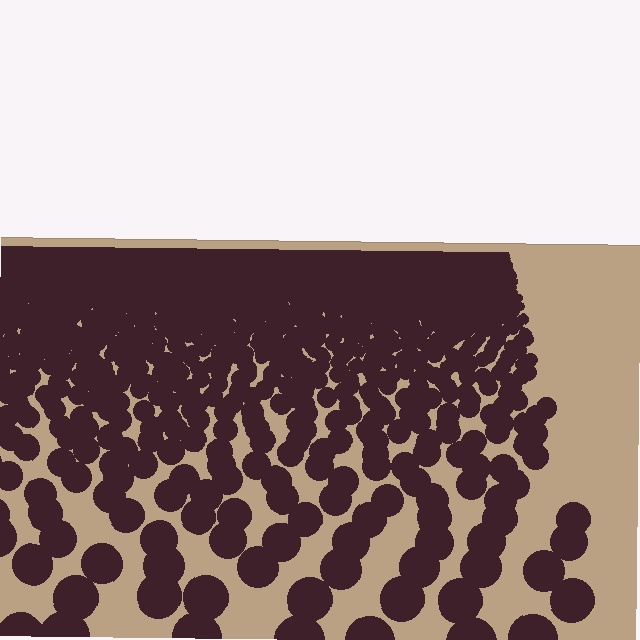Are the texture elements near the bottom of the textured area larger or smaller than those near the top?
Larger. Near the bottom, elements are closer to the viewer and appear at a bigger on-screen size.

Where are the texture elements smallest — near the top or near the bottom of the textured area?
Near the top.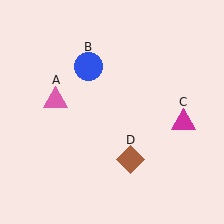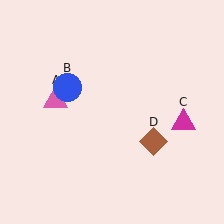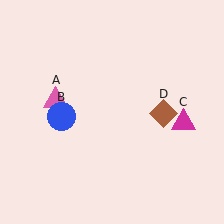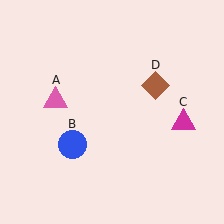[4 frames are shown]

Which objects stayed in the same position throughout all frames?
Pink triangle (object A) and magenta triangle (object C) remained stationary.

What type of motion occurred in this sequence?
The blue circle (object B), brown diamond (object D) rotated counterclockwise around the center of the scene.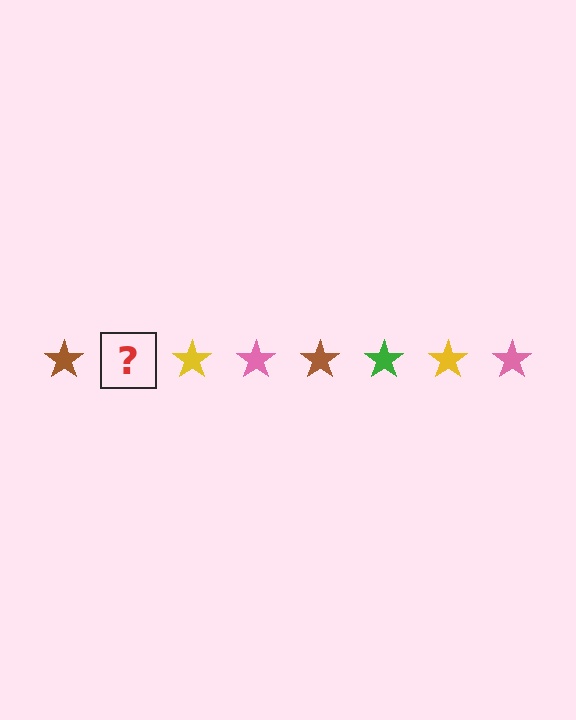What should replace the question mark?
The question mark should be replaced with a green star.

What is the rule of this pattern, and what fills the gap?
The rule is that the pattern cycles through brown, green, yellow, pink stars. The gap should be filled with a green star.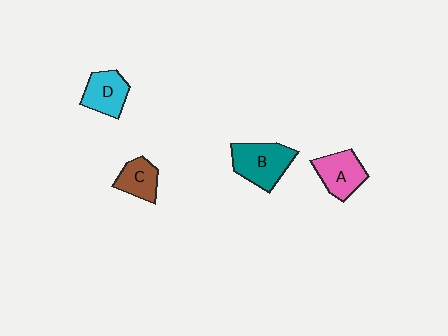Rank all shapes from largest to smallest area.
From largest to smallest: B (teal), A (pink), D (cyan), C (brown).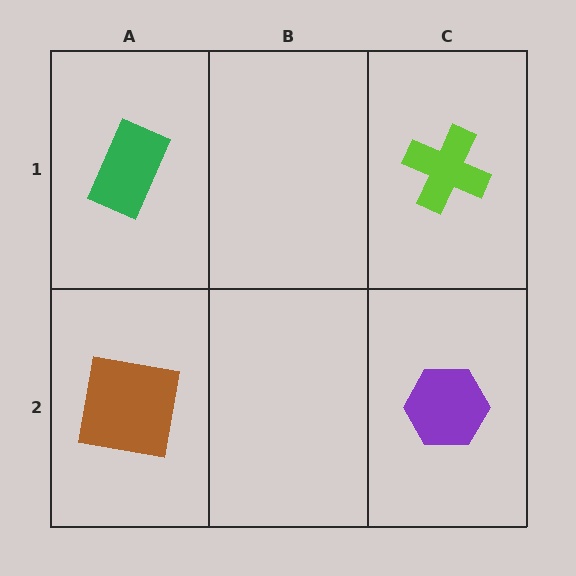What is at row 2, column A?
A brown square.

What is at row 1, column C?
A lime cross.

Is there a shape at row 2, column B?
No, that cell is empty.